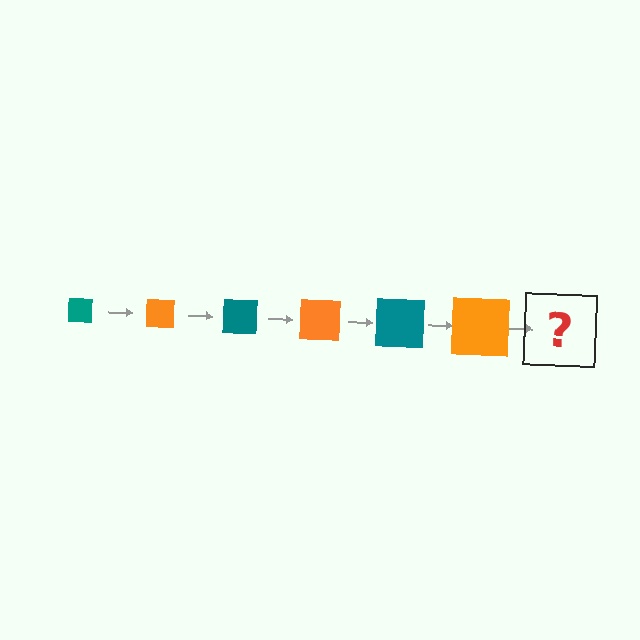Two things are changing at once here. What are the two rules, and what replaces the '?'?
The two rules are that the square grows larger each step and the color cycles through teal and orange. The '?' should be a teal square, larger than the previous one.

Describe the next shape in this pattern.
It should be a teal square, larger than the previous one.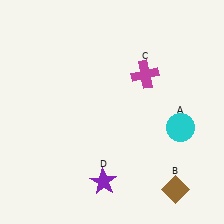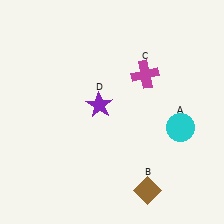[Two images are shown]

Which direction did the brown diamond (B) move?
The brown diamond (B) moved left.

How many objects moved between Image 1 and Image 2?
2 objects moved between the two images.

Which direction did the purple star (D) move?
The purple star (D) moved up.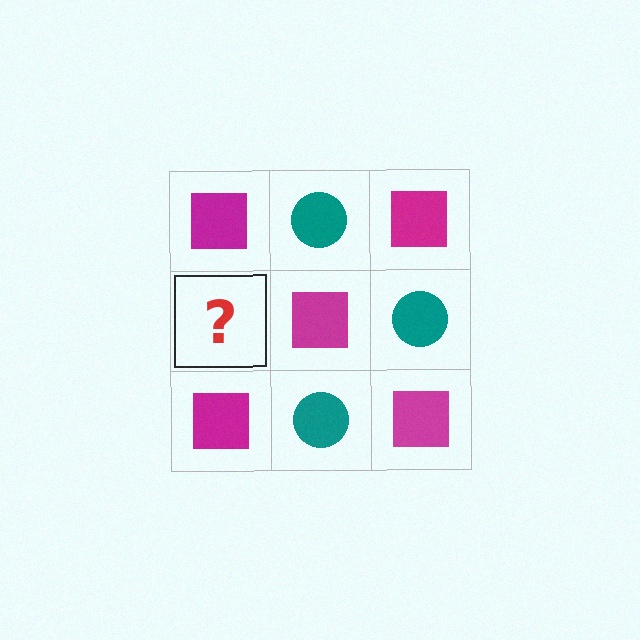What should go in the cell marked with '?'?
The missing cell should contain a teal circle.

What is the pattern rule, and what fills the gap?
The rule is that it alternates magenta square and teal circle in a checkerboard pattern. The gap should be filled with a teal circle.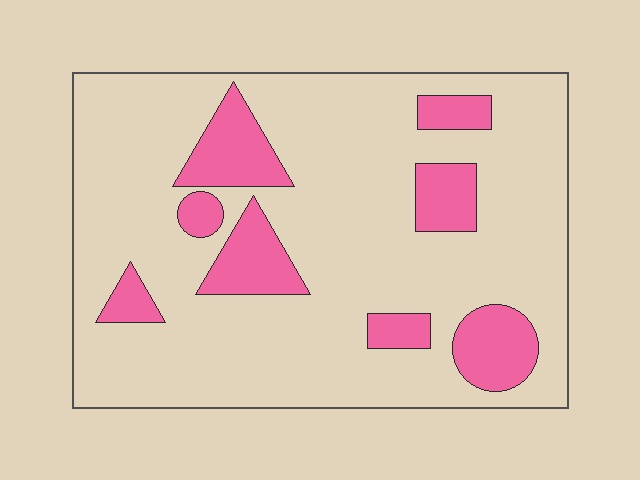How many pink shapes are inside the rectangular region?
8.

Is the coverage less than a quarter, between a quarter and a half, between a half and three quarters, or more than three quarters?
Less than a quarter.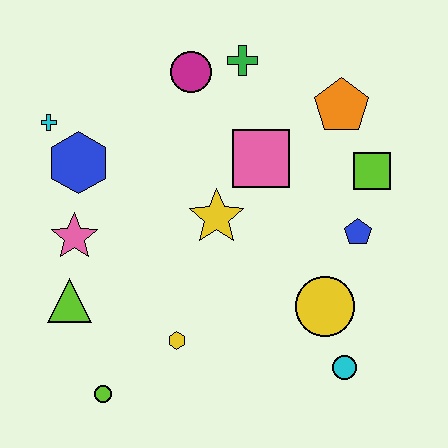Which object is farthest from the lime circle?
The orange pentagon is farthest from the lime circle.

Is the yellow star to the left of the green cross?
Yes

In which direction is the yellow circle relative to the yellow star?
The yellow circle is to the right of the yellow star.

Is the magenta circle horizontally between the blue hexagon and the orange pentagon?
Yes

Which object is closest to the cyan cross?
The blue hexagon is closest to the cyan cross.